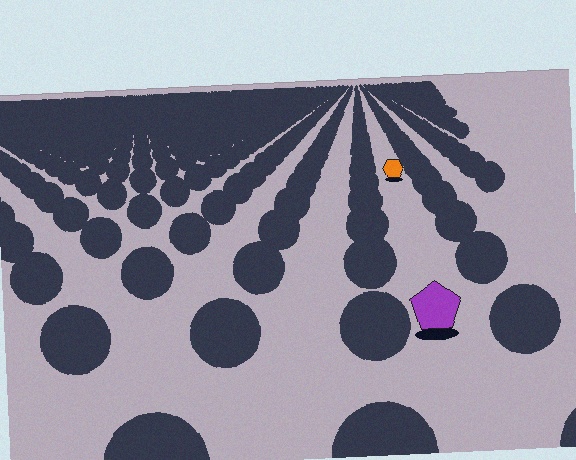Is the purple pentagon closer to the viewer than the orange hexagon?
Yes. The purple pentagon is closer — you can tell from the texture gradient: the ground texture is coarser near it.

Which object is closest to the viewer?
The purple pentagon is closest. The texture marks near it are larger and more spread out.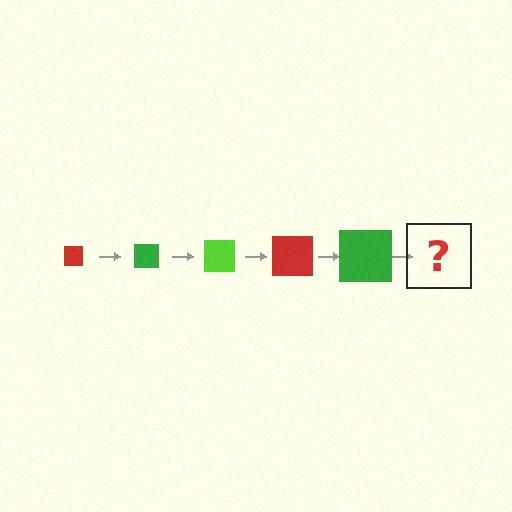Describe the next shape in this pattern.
It should be a lime square, larger than the previous one.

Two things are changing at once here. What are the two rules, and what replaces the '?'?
The two rules are that the square grows larger each step and the color cycles through red, green, and lime. The '?' should be a lime square, larger than the previous one.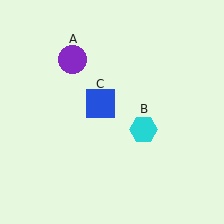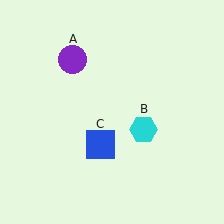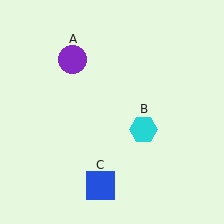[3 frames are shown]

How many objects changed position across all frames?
1 object changed position: blue square (object C).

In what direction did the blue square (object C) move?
The blue square (object C) moved down.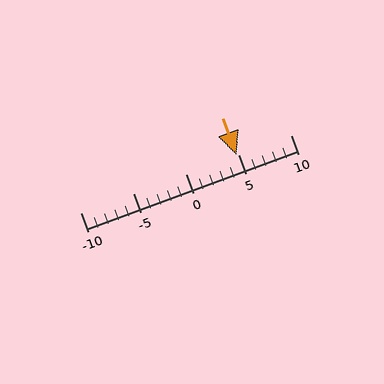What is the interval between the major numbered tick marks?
The major tick marks are spaced 5 units apart.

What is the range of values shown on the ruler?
The ruler shows values from -10 to 10.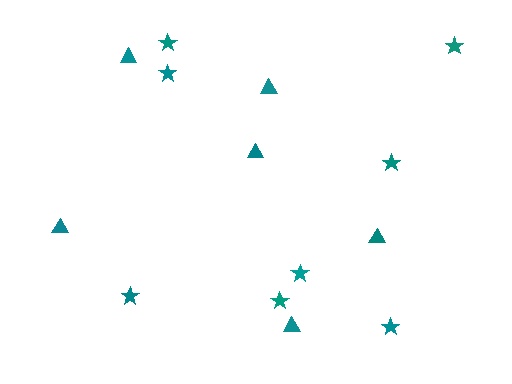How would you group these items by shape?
There are 2 groups: one group of stars (8) and one group of triangles (6).